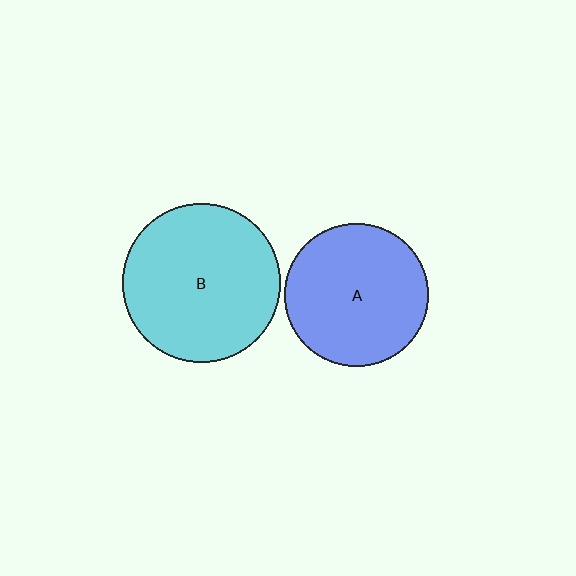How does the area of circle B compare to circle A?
Approximately 1.2 times.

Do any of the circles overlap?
No, none of the circles overlap.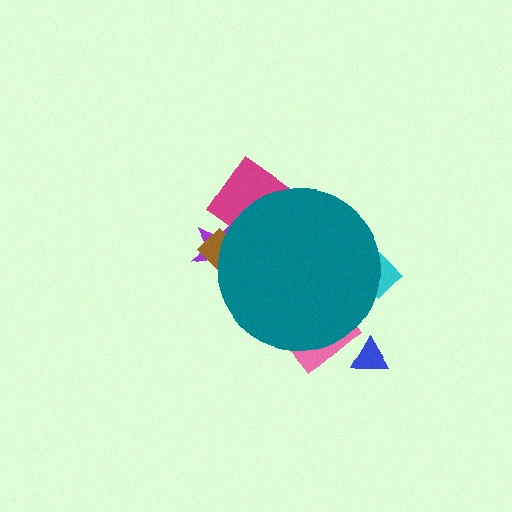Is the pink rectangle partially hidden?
Yes, the pink rectangle is partially hidden behind the teal circle.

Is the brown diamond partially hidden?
Yes, the brown diamond is partially hidden behind the teal circle.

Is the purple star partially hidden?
Yes, the purple star is partially hidden behind the teal circle.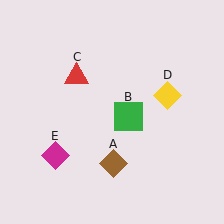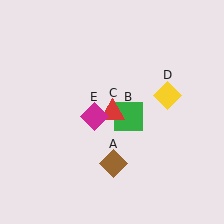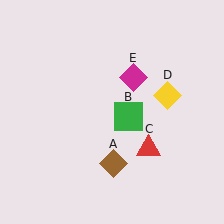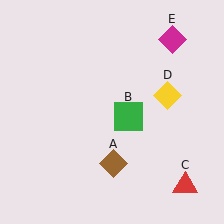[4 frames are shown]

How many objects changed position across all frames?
2 objects changed position: red triangle (object C), magenta diamond (object E).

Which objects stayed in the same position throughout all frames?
Brown diamond (object A) and green square (object B) and yellow diamond (object D) remained stationary.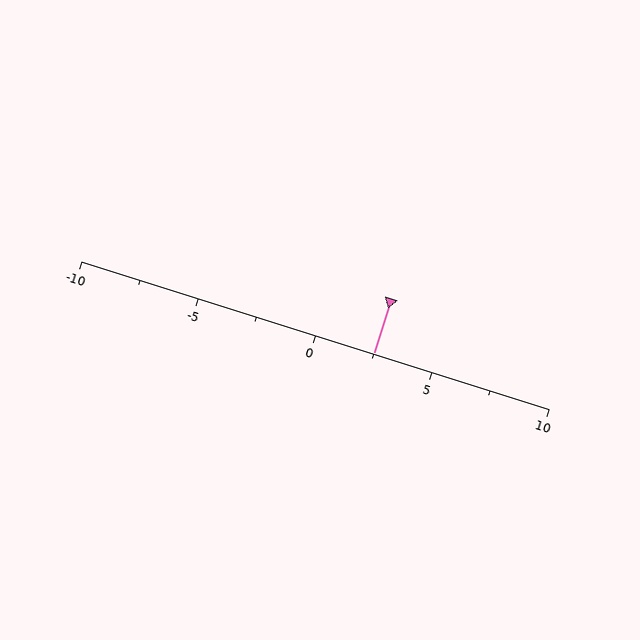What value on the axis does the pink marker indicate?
The marker indicates approximately 2.5.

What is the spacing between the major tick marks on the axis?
The major ticks are spaced 5 apart.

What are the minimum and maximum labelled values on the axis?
The axis runs from -10 to 10.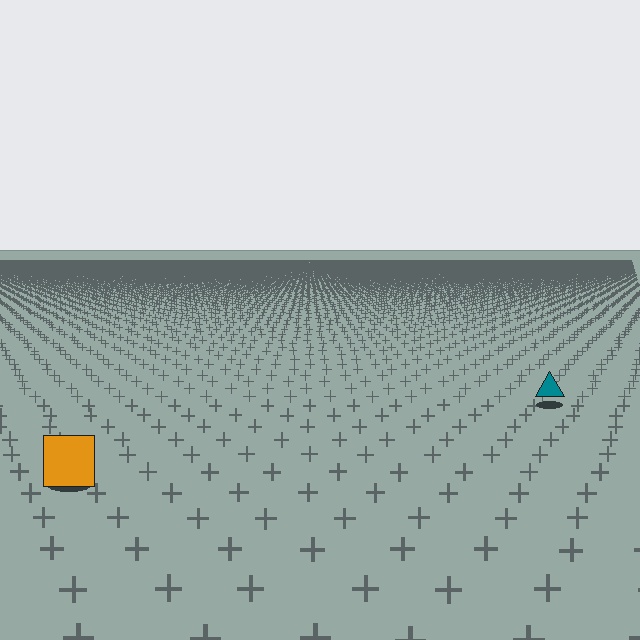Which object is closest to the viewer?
The orange square is closest. The texture marks near it are larger and more spread out.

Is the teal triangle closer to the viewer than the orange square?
No. The orange square is closer — you can tell from the texture gradient: the ground texture is coarser near it.